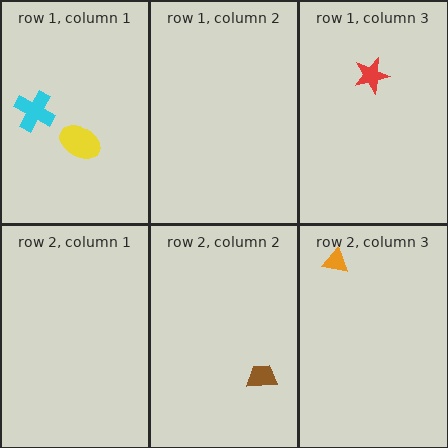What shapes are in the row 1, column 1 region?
The yellow ellipse, the cyan cross.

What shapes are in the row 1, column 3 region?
The red star.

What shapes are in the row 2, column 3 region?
The orange triangle.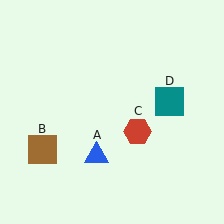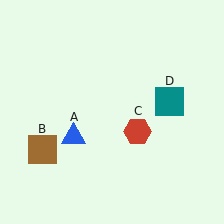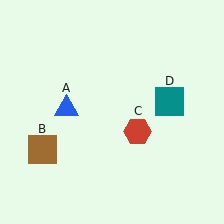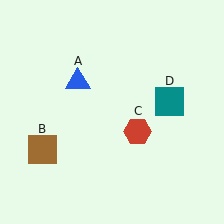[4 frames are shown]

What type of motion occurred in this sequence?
The blue triangle (object A) rotated clockwise around the center of the scene.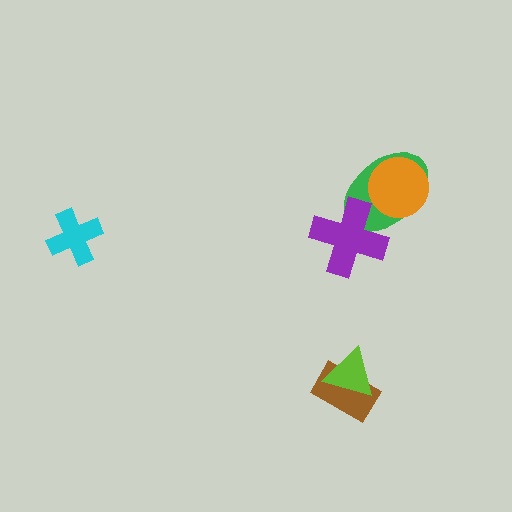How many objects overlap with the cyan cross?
0 objects overlap with the cyan cross.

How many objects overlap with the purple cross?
1 object overlaps with the purple cross.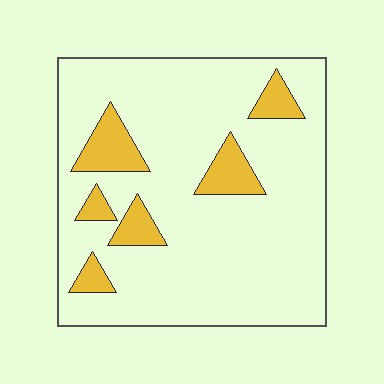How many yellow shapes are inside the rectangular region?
6.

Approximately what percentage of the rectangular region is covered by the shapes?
Approximately 15%.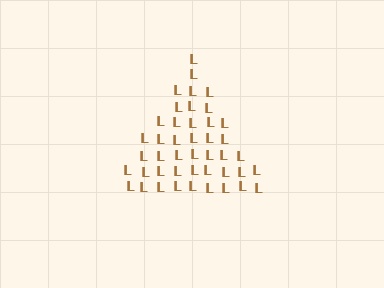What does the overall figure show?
The overall figure shows a triangle.